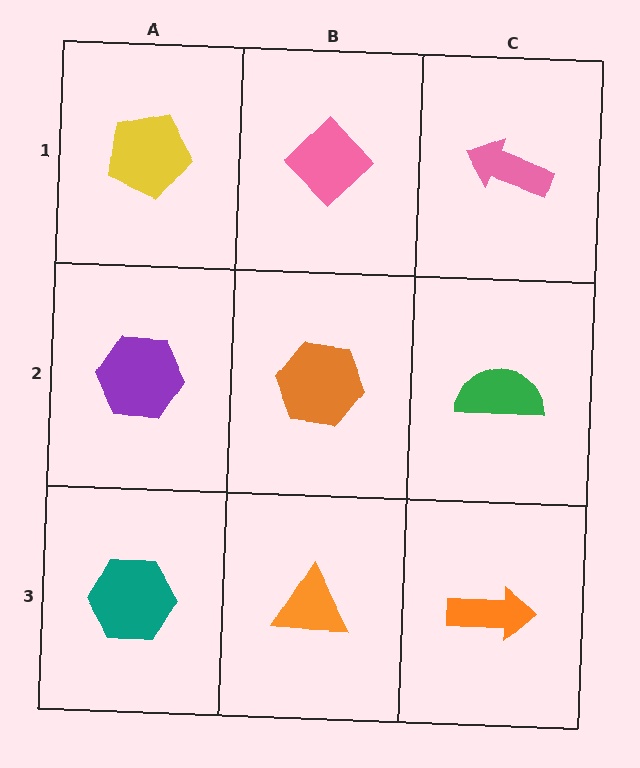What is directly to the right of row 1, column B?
A pink arrow.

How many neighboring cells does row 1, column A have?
2.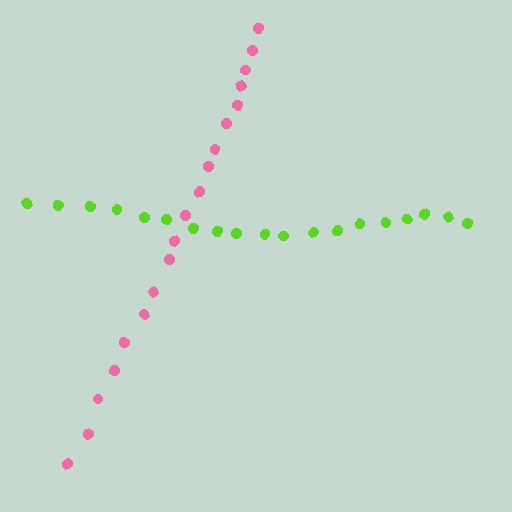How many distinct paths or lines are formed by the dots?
There are 2 distinct paths.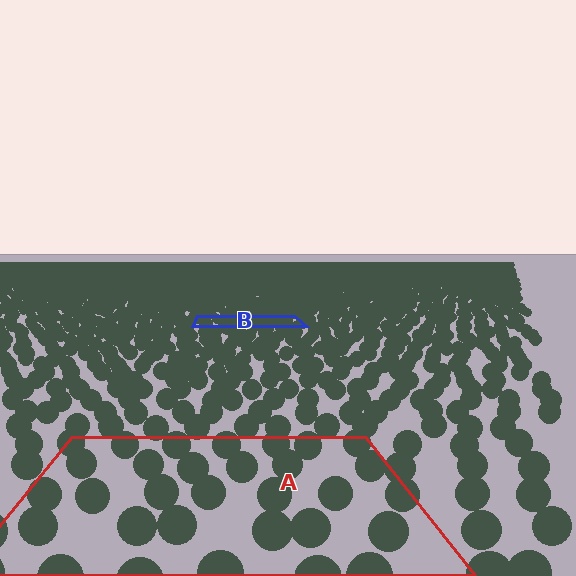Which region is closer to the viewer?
Region A is closer. The texture elements there are larger and more spread out.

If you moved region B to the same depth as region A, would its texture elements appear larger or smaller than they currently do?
They would appear larger. At a closer depth, the same texture elements are projected at a bigger on-screen size.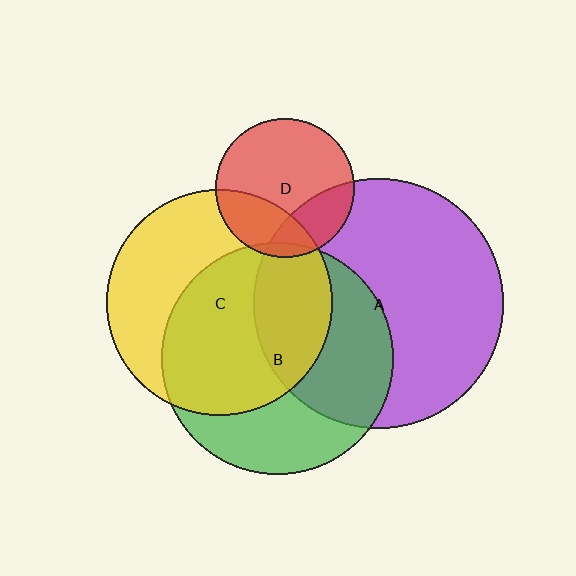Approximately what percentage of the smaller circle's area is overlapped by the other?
Approximately 25%.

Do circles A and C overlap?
Yes.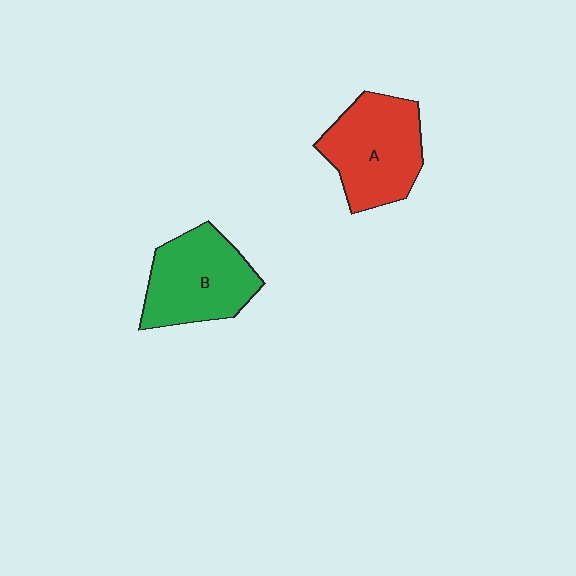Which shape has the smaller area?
Shape B (green).